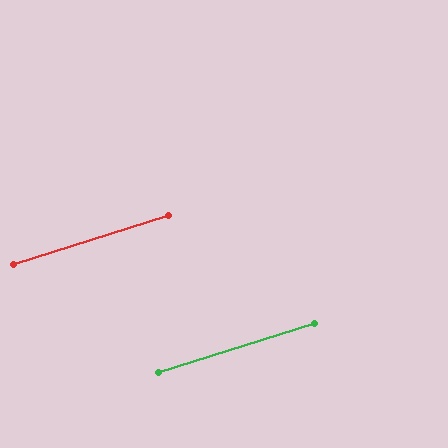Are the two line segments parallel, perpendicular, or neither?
Parallel — their directions differ by only 0.3°.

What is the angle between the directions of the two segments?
Approximately 0 degrees.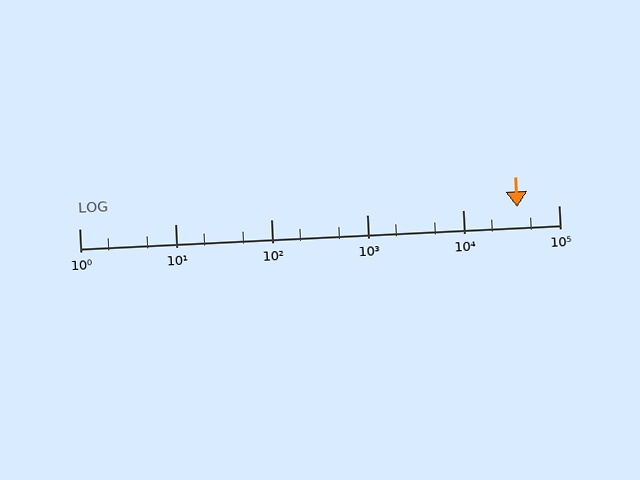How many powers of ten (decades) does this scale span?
The scale spans 5 decades, from 1 to 100000.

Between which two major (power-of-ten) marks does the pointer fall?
The pointer is between 10000 and 100000.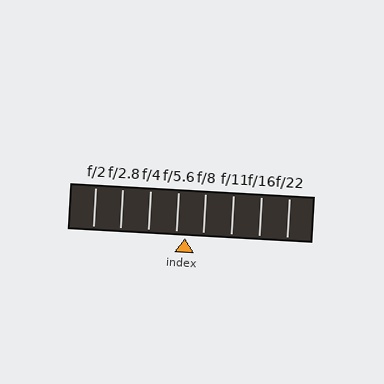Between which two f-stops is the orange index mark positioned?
The index mark is between f/5.6 and f/8.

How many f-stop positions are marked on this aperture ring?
There are 8 f-stop positions marked.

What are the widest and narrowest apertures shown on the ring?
The widest aperture shown is f/2 and the narrowest is f/22.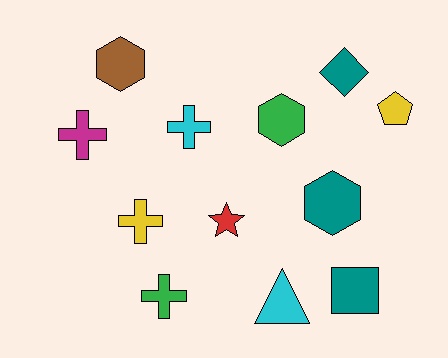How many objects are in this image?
There are 12 objects.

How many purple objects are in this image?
There are no purple objects.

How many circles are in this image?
There are no circles.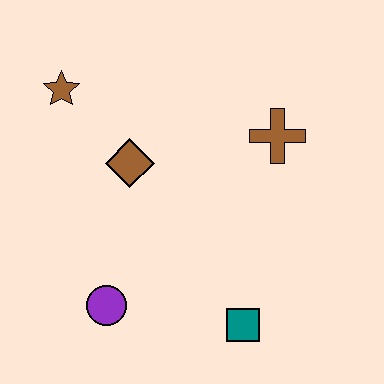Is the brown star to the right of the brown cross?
No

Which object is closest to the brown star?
The brown diamond is closest to the brown star.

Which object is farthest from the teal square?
The brown star is farthest from the teal square.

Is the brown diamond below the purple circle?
No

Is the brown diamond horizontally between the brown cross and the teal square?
No